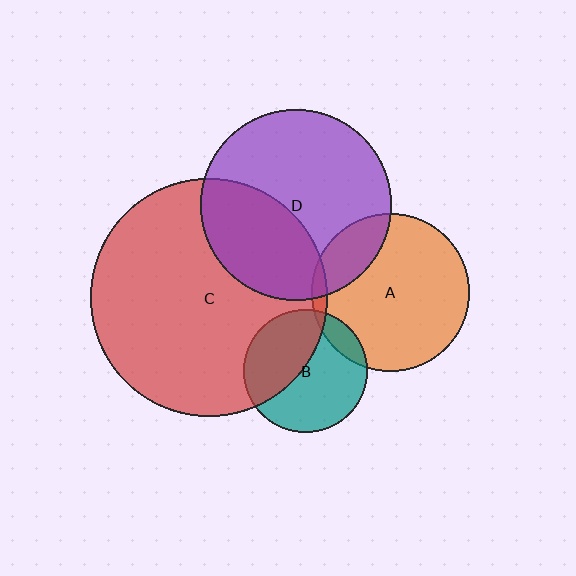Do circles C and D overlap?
Yes.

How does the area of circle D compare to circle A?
Approximately 1.5 times.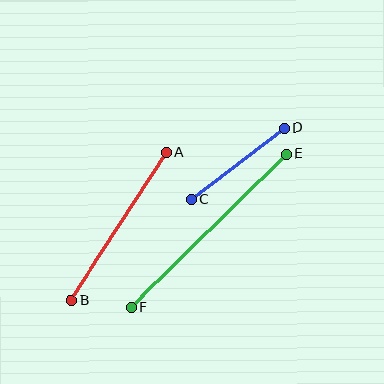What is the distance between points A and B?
The distance is approximately 175 pixels.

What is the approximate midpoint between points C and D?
The midpoint is at approximately (238, 163) pixels.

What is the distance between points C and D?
The distance is approximately 117 pixels.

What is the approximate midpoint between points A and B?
The midpoint is at approximately (118, 226) pixels.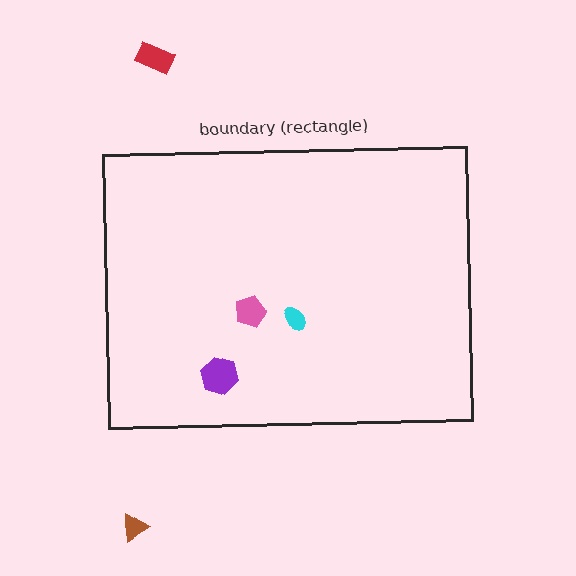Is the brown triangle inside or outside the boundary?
Outside.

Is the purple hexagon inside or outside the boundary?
Inside.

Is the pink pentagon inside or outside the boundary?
Inside.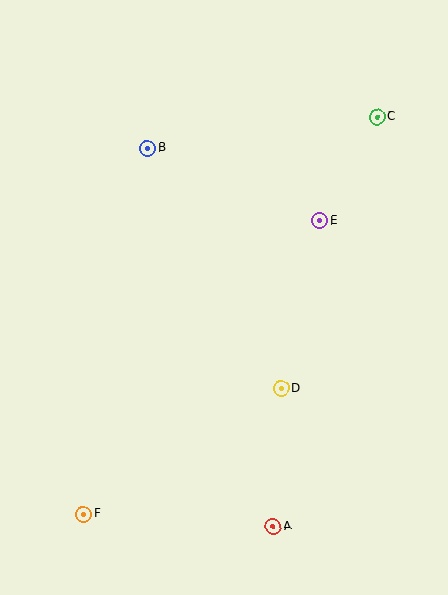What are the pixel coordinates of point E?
Point E is at (319, 221).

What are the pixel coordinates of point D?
Point D is at (281, 388).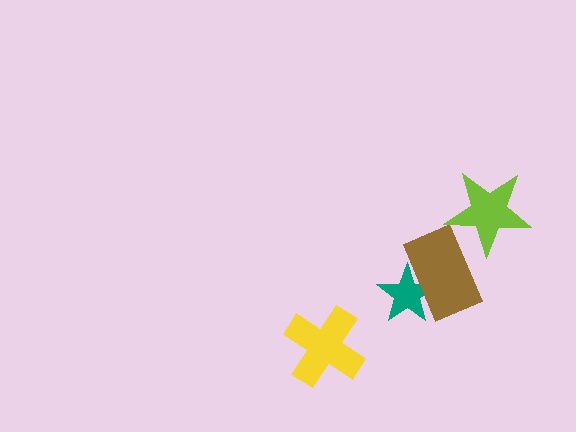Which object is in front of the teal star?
The brown rectangle is in front of the teal star.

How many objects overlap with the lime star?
1 object overlaps with the lime star.